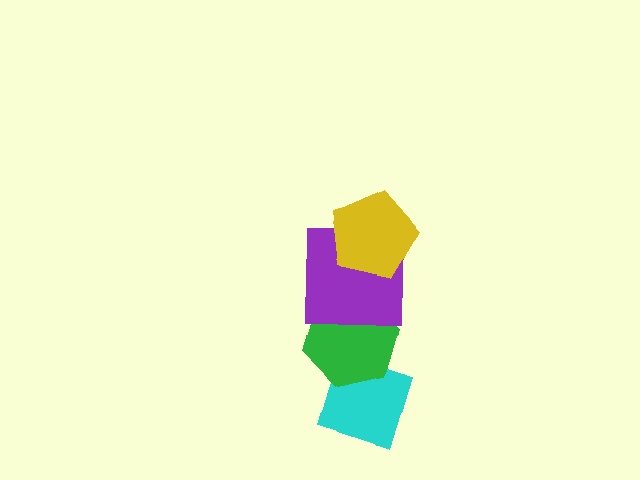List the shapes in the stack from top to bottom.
From top to bottom: the yellow pentagon, the purple square, the green hexagon, the cyan diamond.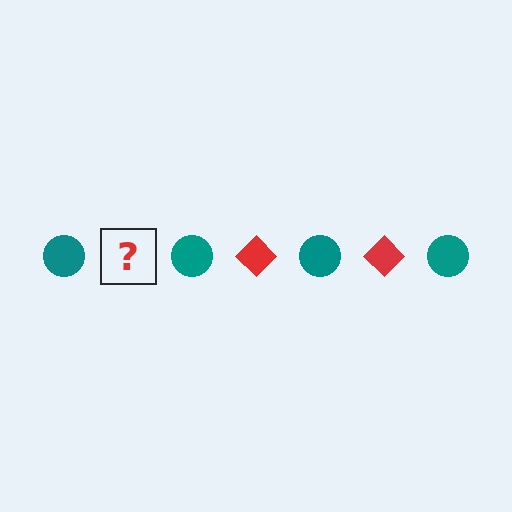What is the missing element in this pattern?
The missing element is a red diamond.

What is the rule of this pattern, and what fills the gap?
The rule is that the pattern alternates between teal circle and red diamond. The gap should be filled with a red diamond.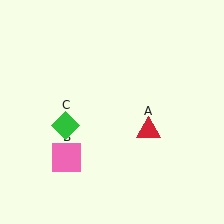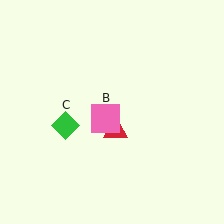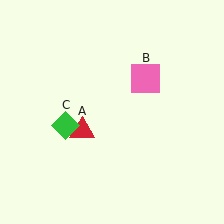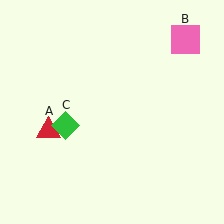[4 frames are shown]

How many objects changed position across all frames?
2 objects changed position: red triangle (object A), pink square (object B).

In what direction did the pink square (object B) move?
The pink square (object B) moved up and to the right.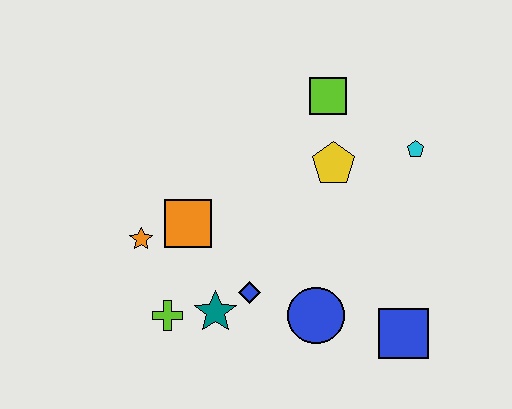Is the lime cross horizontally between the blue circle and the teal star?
No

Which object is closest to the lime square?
The yellow pentagon is closest to the lime square.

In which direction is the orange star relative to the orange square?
The orange star is to the left of the orange square.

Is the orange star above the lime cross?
Yes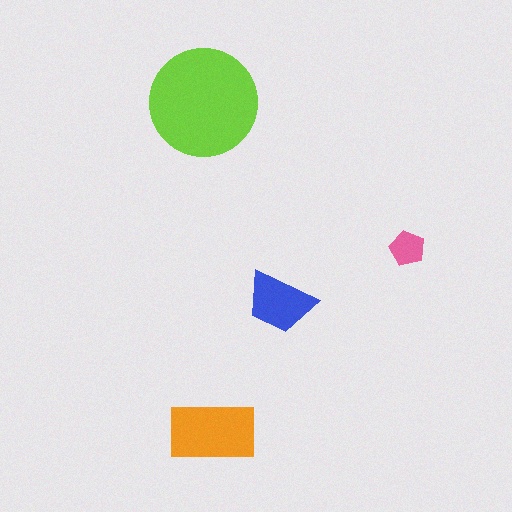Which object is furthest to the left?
The lime circle is leftmost.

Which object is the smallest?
The pink pentagon.